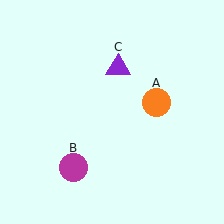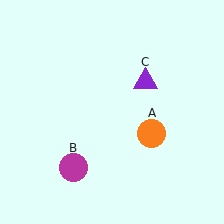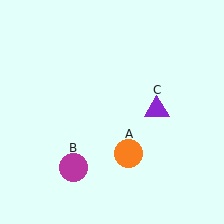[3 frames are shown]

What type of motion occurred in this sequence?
The orange circle (object A), purple triangle (object C) rotated clockwise around the center of the scene.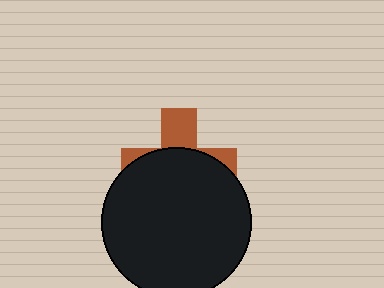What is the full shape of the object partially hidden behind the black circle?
The partially hidden object is a brown cross.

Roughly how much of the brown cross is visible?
A small part of it is visible (roughly 33%).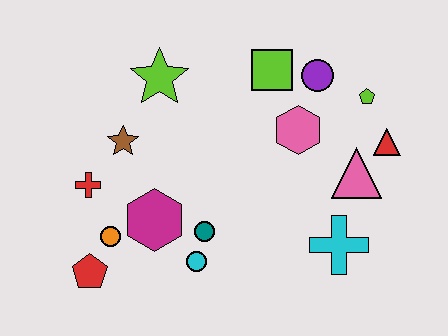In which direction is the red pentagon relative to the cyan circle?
The red pentagon is to the left of the cyan circle.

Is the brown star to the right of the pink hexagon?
No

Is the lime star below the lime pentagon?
No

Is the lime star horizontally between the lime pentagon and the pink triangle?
No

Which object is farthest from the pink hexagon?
The red pentagon is farthest from the pink hexagon.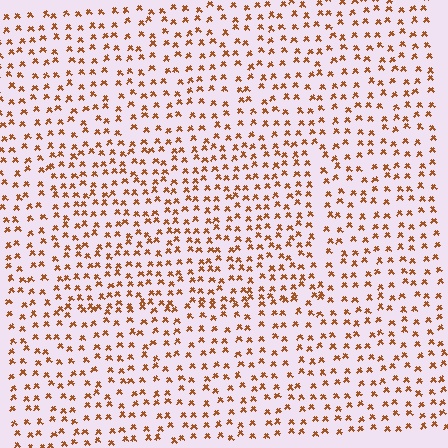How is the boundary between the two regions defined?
The boundary is defined by a change in element density (approximately 1.4x ratio). All elements are the same color, size, and shape.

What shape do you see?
I see a rectangle.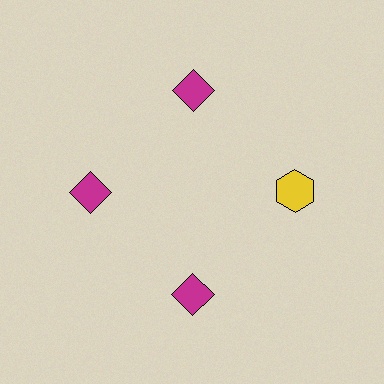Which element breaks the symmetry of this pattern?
The yellow hexagon at roughly the 3 o'clock position breaks the symmetry. All other shapes are magenta diamonds.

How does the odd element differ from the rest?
It differs in both color (yellow instead of magenta) and shape (hexagon instead of diamond).